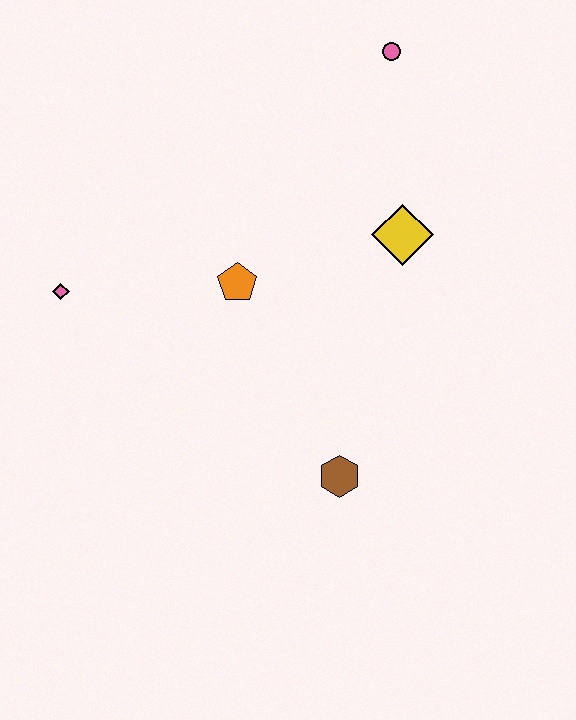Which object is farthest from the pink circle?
The brown hexagon is farthest from the pink circle.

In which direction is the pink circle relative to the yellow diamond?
The pink circle is above the yellow diamond.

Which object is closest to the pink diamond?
The orange pentagon is closest to the pink diamond.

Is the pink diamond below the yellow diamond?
Yes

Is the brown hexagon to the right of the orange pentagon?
Yes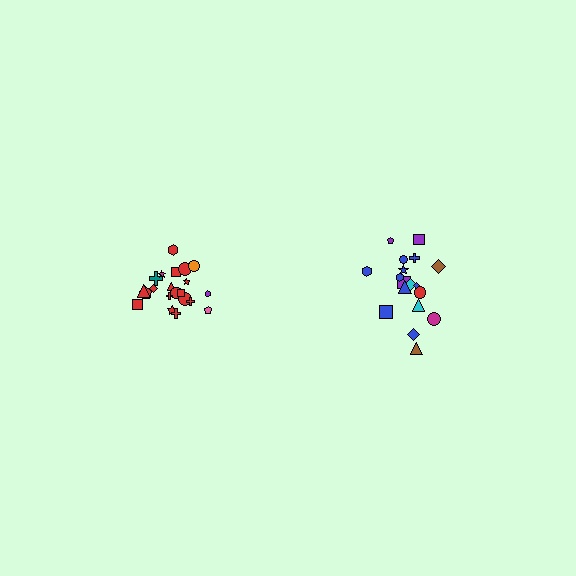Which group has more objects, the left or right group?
The left group.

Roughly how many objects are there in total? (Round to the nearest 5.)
Roughly 40 objects in total.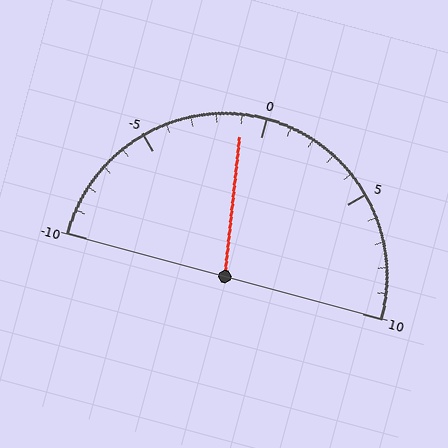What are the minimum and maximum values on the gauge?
The gauge ranges from -10 to 10.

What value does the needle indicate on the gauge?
The needle indicates approximately -1.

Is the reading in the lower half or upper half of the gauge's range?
The reading is in the lower half of the range (-10 to 10).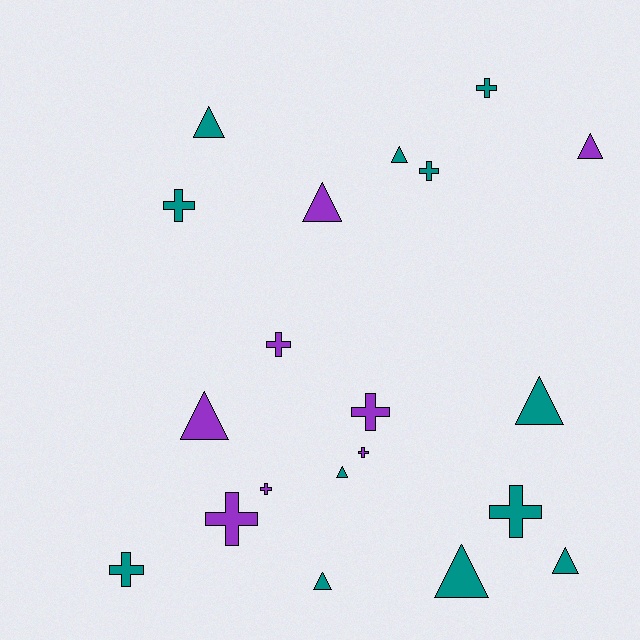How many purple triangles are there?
There are 3 purple triangles.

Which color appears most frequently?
Teal, with 12 objects.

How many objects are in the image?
There are 20 objects.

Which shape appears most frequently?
Cross, with 10 objects.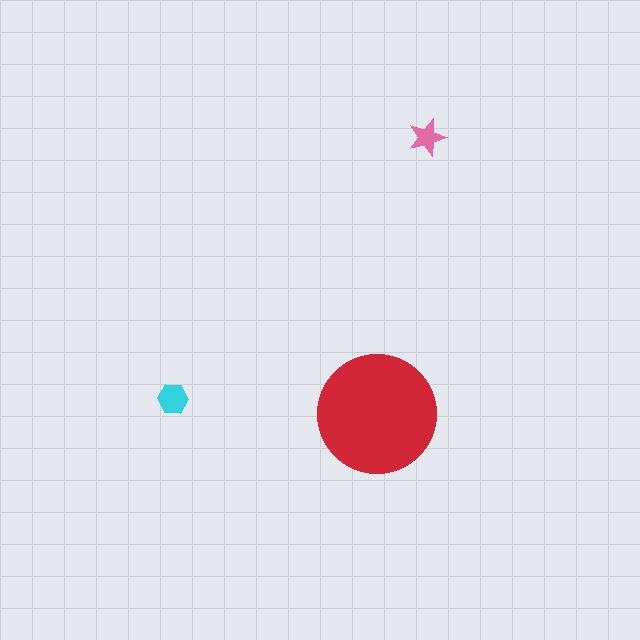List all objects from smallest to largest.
The pink star, the cyan hexagon, the red circle.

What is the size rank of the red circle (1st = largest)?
1st.